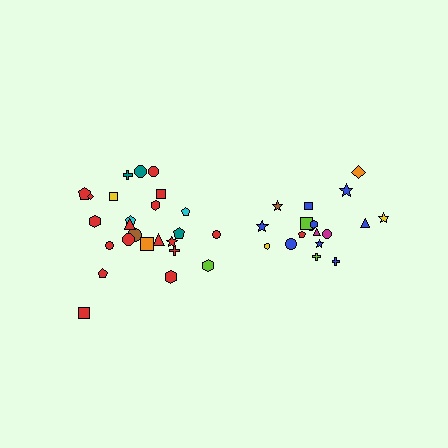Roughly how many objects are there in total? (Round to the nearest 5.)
Roughly 45 objects in total.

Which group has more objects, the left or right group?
The left group.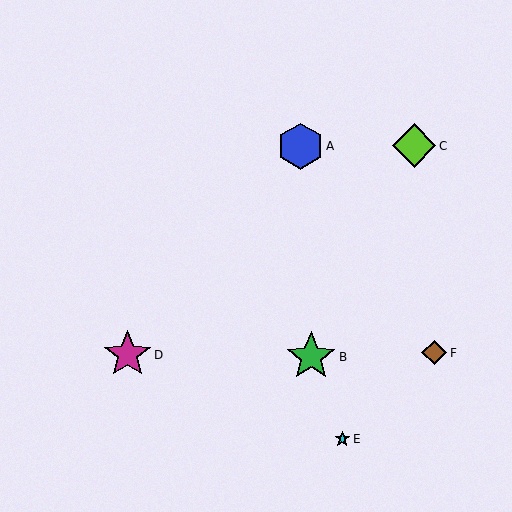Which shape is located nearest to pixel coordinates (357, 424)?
The cyan star (labeled E) at (342, 439) is nearest to that location.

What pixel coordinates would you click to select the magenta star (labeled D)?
Click at (128, 355) to select the magenta star D.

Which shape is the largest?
The green star (labeled B) is the largest.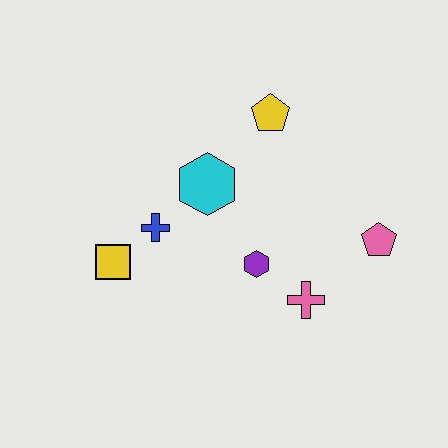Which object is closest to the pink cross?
The purple hexagon is closest to the pink cross.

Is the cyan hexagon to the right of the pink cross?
No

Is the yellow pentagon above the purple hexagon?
Yes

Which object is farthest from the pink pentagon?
The yellow square is farthest from the pink pentagon.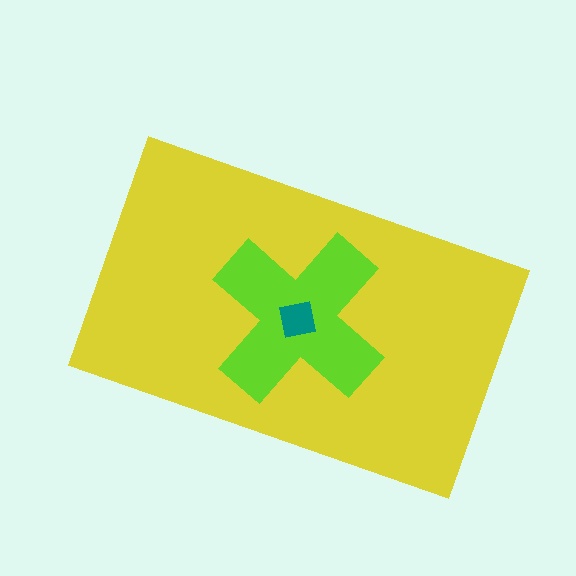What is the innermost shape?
The teal square.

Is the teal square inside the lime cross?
Yes.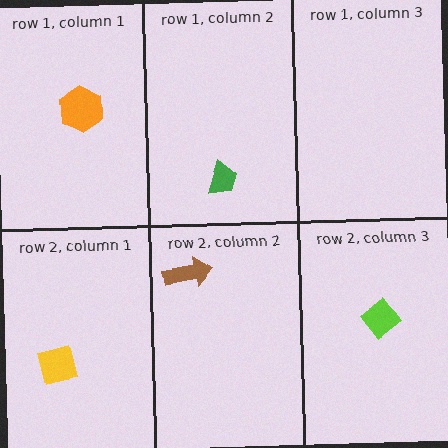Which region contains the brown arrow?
The row 2, column 2 region.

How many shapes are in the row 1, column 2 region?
1.